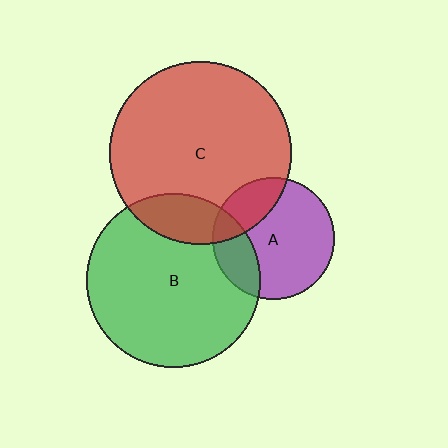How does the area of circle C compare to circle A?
Approximately 2.2 times.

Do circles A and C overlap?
Yes.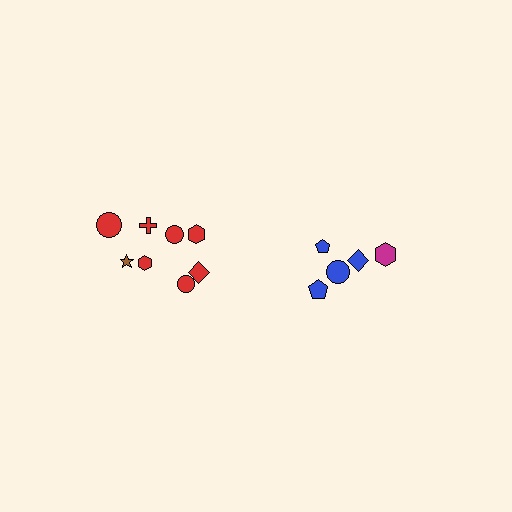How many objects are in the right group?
There are 5 objects.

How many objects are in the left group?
There are 8 objects.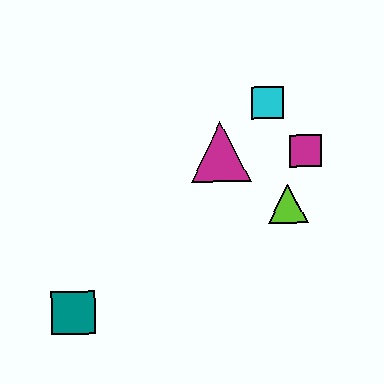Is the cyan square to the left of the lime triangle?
Yes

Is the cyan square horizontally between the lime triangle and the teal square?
Yes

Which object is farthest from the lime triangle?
The teal square is farthest from the lime triangle.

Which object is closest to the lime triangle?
The magenta square is closest to the lime triangle.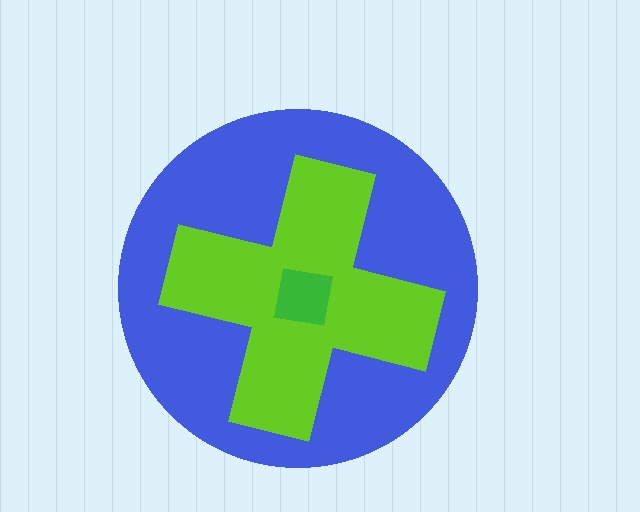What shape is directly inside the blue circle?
The lime cross.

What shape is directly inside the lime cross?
The green square.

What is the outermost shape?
The blue circle.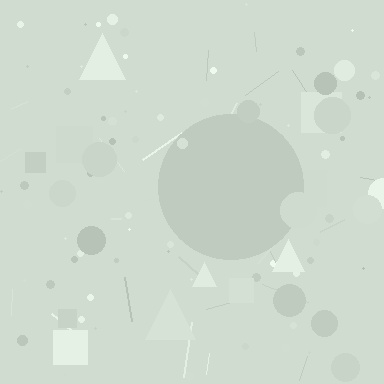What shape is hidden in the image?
A circle is hidden in the image.